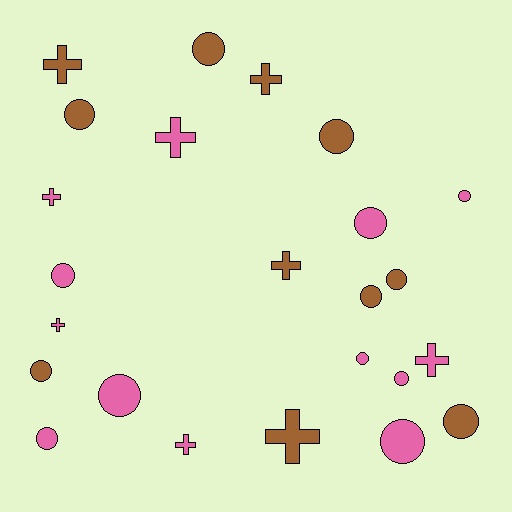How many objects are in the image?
There are 24 objects.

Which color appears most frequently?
Pink, with 13 objects.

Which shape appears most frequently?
Circle, with 15 objects.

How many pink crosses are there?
There are 5 pink crosses.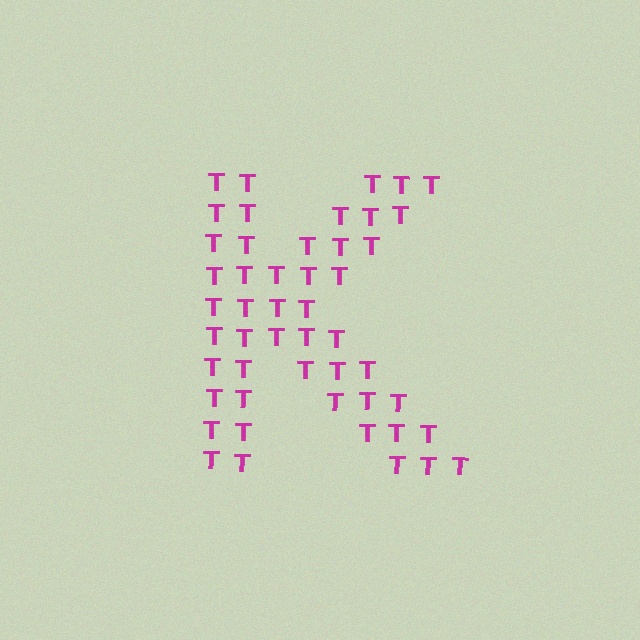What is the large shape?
The large shape is the letter K.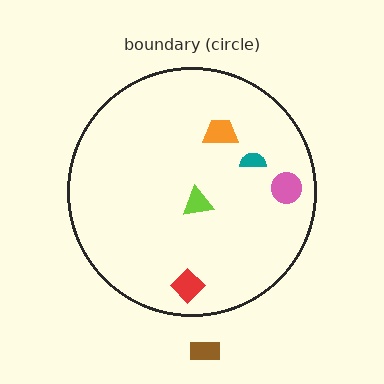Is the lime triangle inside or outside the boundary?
Inside.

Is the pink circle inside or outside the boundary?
Inside.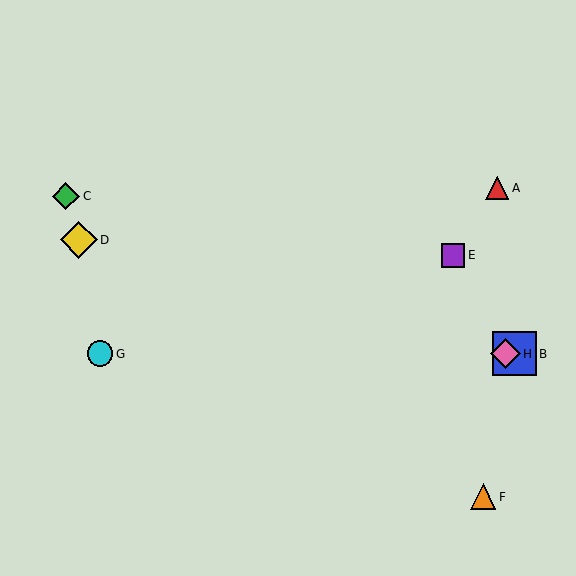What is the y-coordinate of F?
Object F is at y≈497.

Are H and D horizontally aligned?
No, H is at y≈354 and D is at y≈240.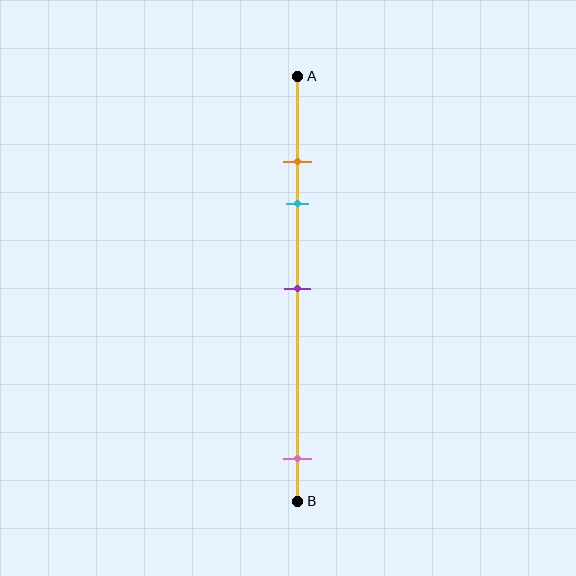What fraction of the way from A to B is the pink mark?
The pink mark is approximately 90% (0.9) of the way from A to B.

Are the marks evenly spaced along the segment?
No, the marks are not evenly spaced.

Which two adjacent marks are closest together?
The orange and cyan marks are the closest adjacent pair.